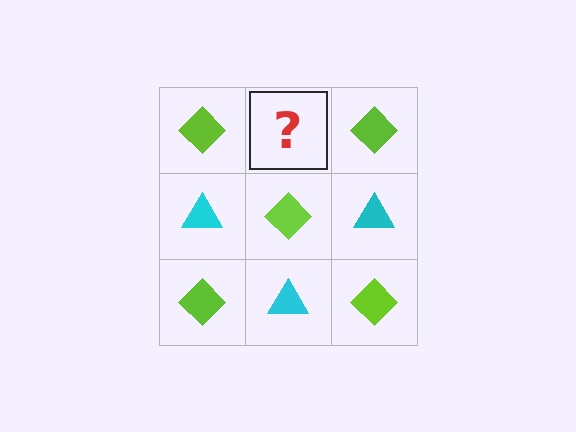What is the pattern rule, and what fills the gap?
The rule is that it alternates lime diamond and cyan triangle in a checkerboard pattern. The gap should be filled with a cyan triangle.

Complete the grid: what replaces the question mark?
The question mark should be replaced with a cyan triangle.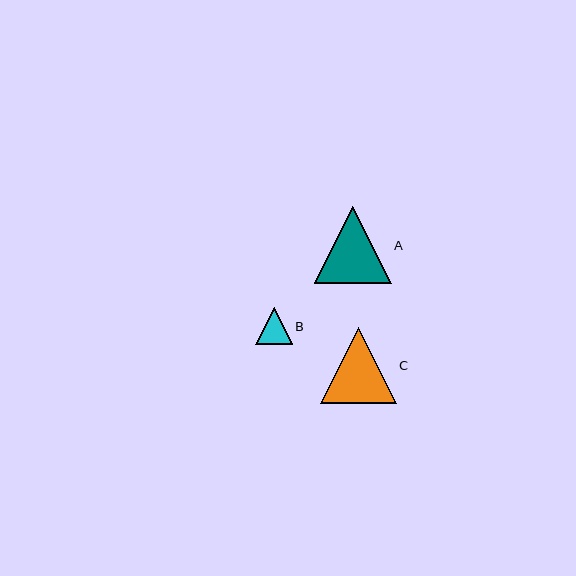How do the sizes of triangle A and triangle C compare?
Triangle A and triangle C are approximately the same size.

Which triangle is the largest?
Triangle A is the largest with a size of approximately 77 pixels.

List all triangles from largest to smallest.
From largest to smallest: A, C, B.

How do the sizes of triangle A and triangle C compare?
Triangle A and triangle C are approximately the same size.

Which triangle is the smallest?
Triangle B is the smallest with a size of approximately 36 pixels.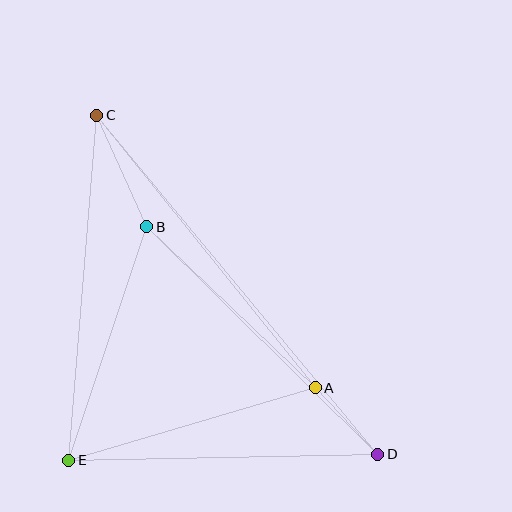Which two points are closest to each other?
Points A and D are closest to each other.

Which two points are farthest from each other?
Points C and D are farthest from each other.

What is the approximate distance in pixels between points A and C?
The distance between A and C is approximately 349 pixels.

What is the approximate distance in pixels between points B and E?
The distance between B and E is approximately 246 pixels.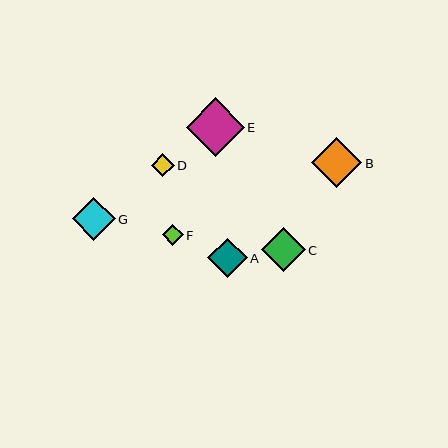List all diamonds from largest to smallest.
From largest to smallest: E, B, C, G, A, D, F.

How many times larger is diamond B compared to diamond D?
Diamond B is approximately 2.2 times the size of diamond D.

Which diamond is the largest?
Diamond E is the largest with a size of approximately 58 pixels.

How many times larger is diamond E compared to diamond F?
Diamond E is approximately 2.8 times the size of diamond F.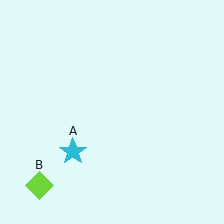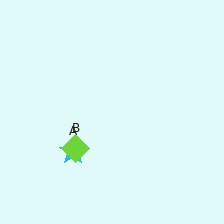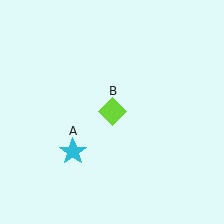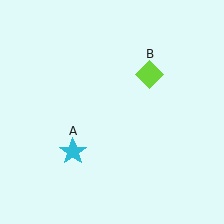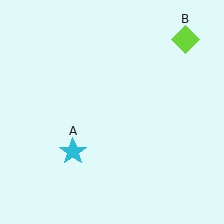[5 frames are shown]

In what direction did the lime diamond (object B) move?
The lime diamond (object B) moved up and to the right.